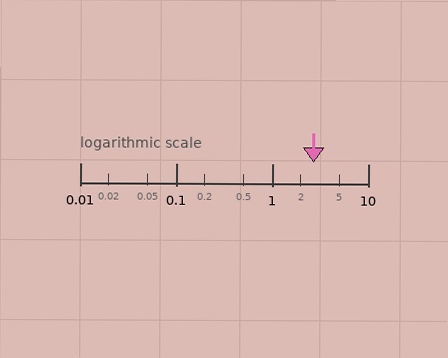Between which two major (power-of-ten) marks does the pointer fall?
The pointer is between 1 and 10.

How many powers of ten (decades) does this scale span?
The scale spans 3 decades, from 0.01 to 10.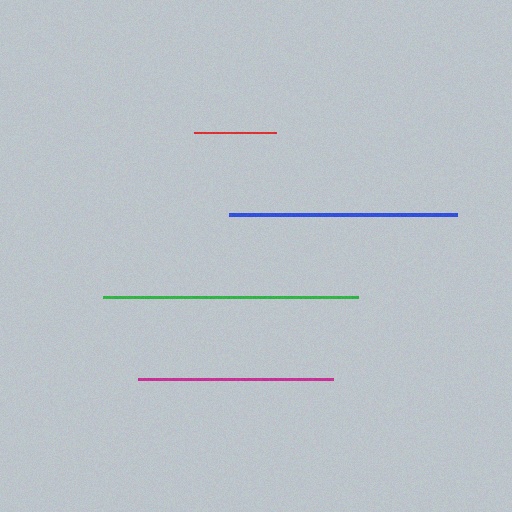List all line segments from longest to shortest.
From longest to shortest: green, blue, magenta, red.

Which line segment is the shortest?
The red line is the shortest at approximately 83 pixels.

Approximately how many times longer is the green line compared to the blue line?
The green line is approximately 1.1 times the length of the blue line.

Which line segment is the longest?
The green line is the longest at approximately 254 pixels.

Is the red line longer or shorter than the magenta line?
The magenta line is longer than the red line.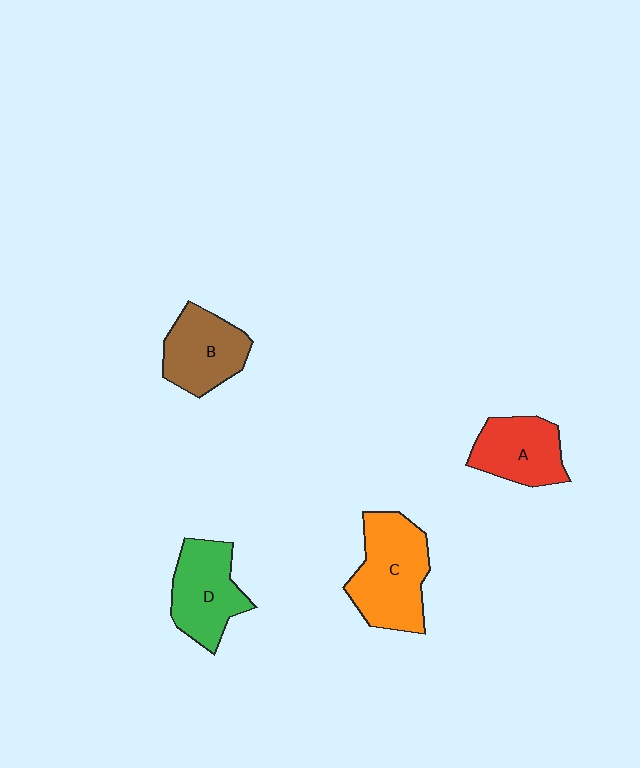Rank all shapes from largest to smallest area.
From largest to smallest: C (orange), D (green), B (brown), A (red).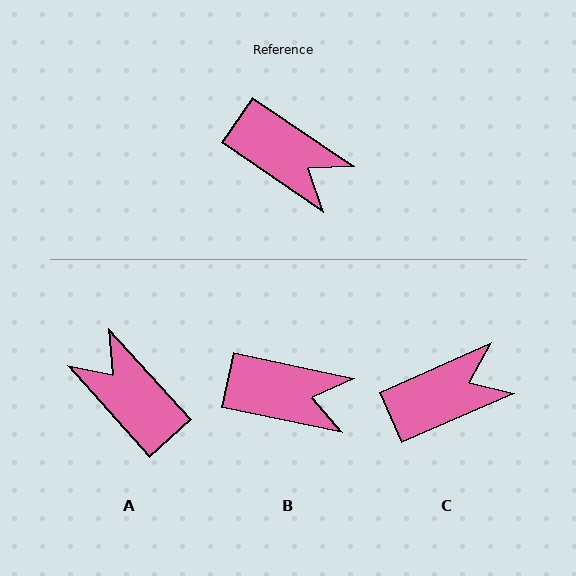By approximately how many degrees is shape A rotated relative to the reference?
Approximately 166 degrees counter-clockwise.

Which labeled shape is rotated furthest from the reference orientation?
A, about 166 degrees away.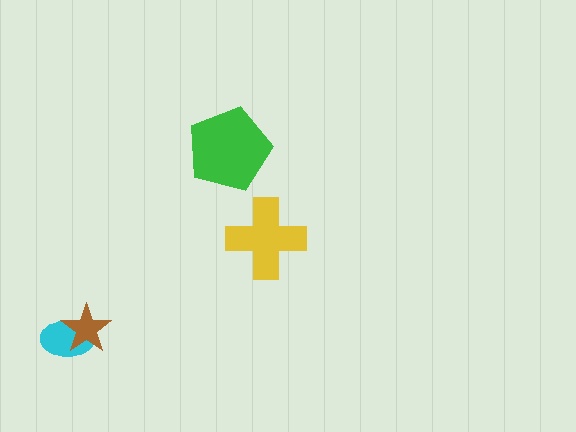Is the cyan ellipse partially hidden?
Yes, it is partially covered by another shape.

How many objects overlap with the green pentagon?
0 objects overlap with the green pentagon.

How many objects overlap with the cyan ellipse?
1 object overlaps with the cyan ellipse.